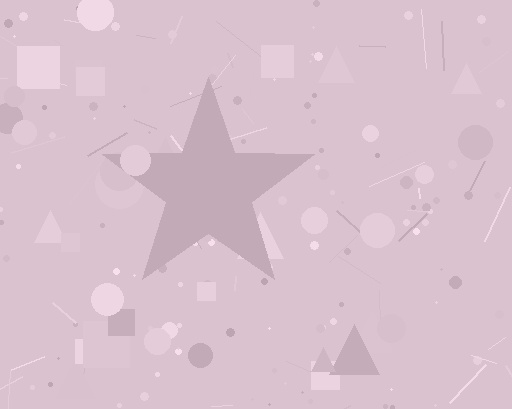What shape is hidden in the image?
A star is hidden in the image.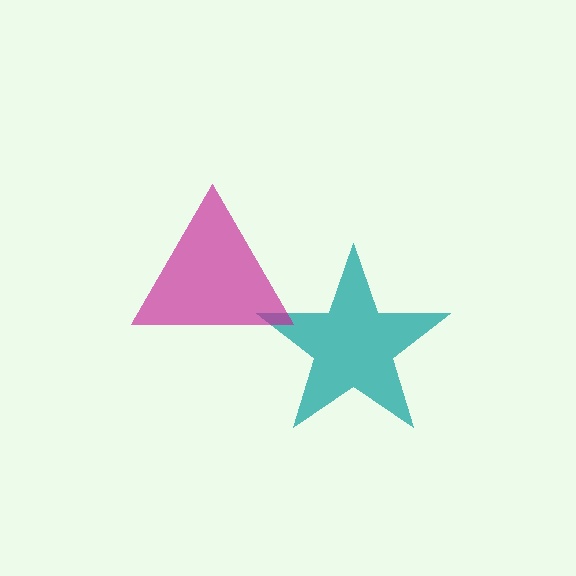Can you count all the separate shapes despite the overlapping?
Yes, there are 2 separate shapes.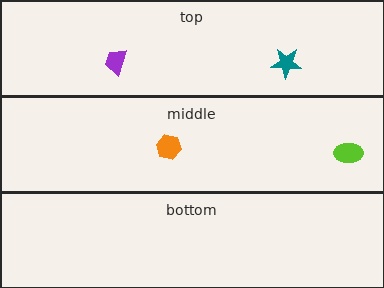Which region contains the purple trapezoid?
The top region.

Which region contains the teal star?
The top region.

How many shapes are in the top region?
2.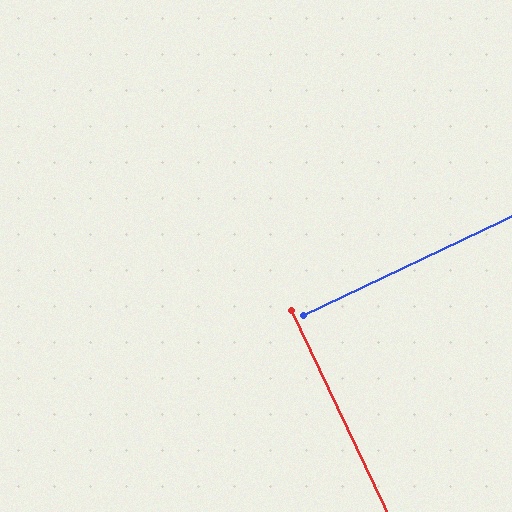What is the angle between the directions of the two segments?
Approximately 90 degrees.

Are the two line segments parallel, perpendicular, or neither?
Perpendicular — they meet at approximately 90°.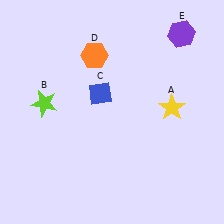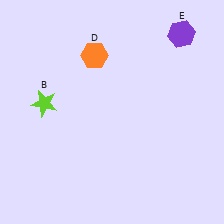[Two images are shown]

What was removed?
The yellow star (A), the blue diamond (C) were removed in Image 2.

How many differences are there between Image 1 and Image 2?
There are 2 differences between the two images.